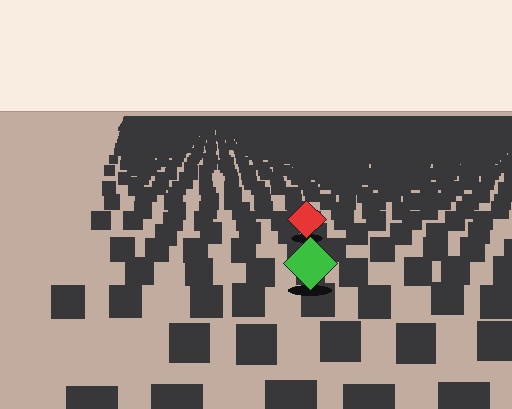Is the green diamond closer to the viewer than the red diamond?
Yes. The green diamond is closer — you can tell from the texture gradient: the ground texture is coarser near it.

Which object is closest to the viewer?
The green diamond is closest. The texture marks near it are larger and more spread out.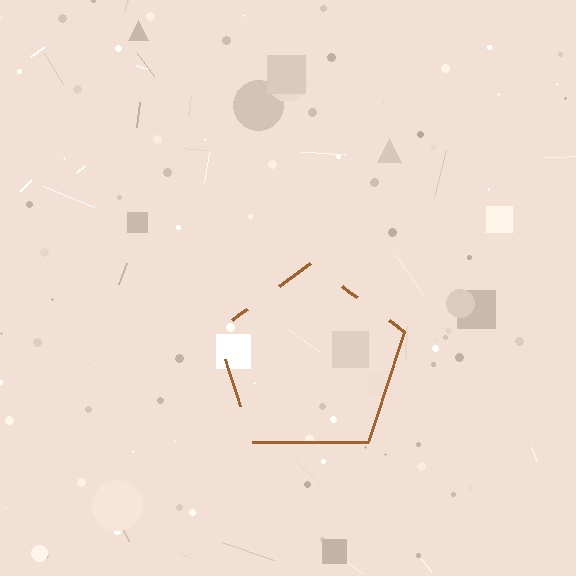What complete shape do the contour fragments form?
The contour fragments form a pentagon.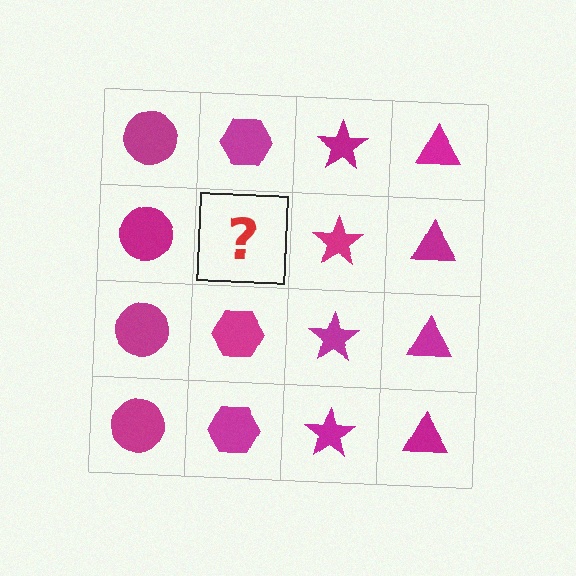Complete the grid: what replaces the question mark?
The question mark should be replaced with a magenta hexagon.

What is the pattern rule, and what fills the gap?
The rule is that each column has a consistent shape. The gap should be filled with a magenta hexagon.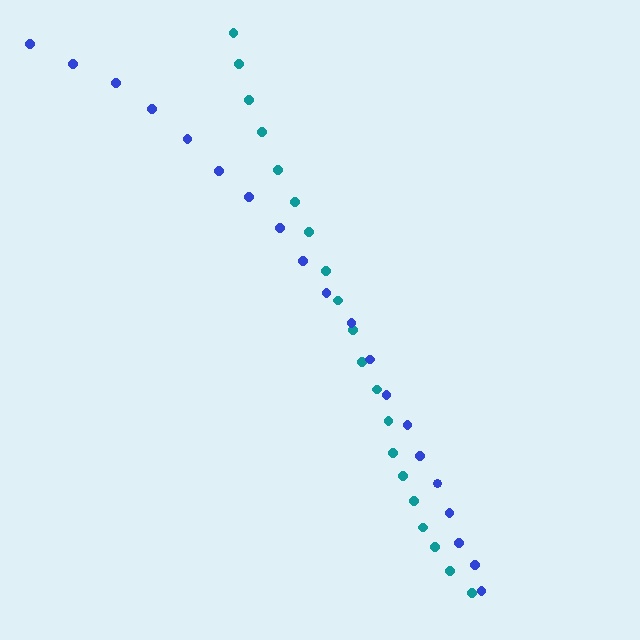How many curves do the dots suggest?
There are 2 distinct paths.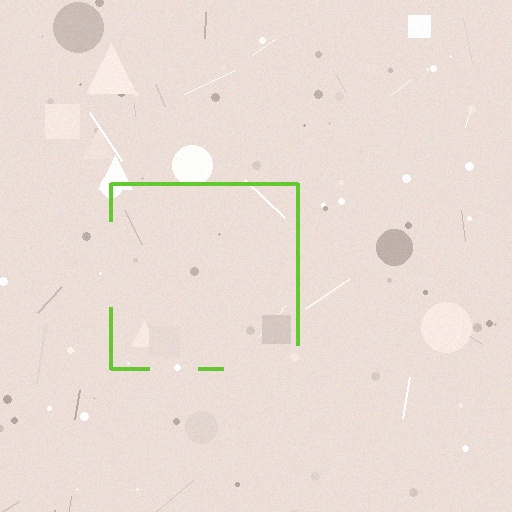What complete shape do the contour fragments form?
The contour fragments form a square.